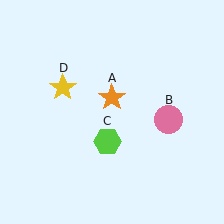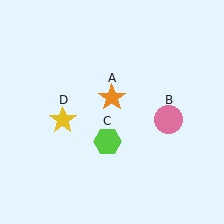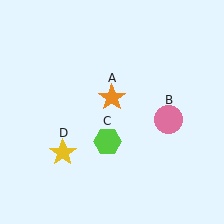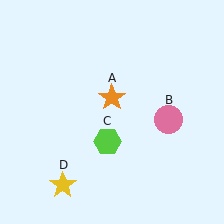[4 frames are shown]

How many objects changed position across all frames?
1 object changed position: yellow star (object D).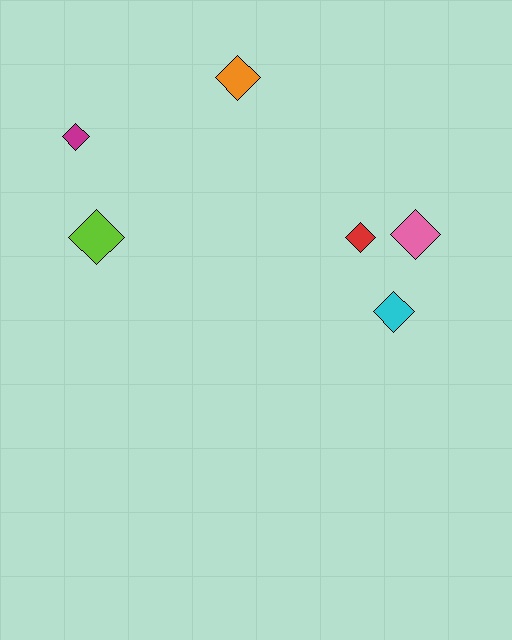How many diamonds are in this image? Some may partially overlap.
There are 6 diamonds.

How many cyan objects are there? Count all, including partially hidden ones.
There is 1 cyan object.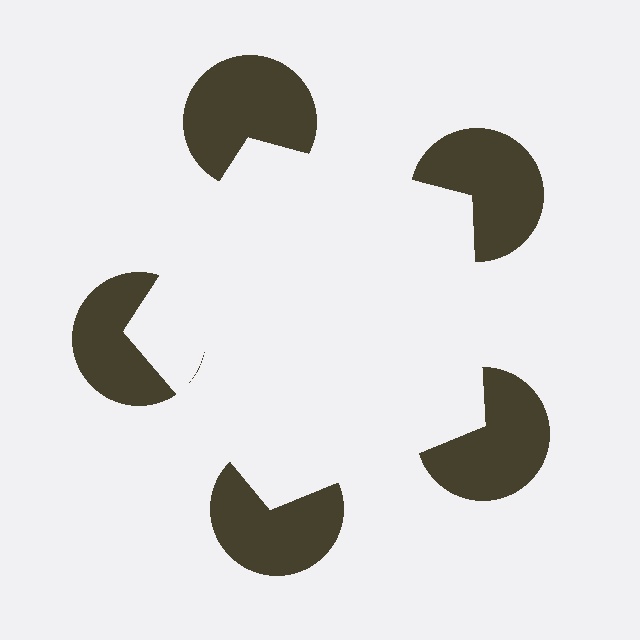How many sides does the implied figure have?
5 sides.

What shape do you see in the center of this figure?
An illusory pentagon — its edges are inferred from the aligned wedge cuts in the pac-man discs, not physically drawn.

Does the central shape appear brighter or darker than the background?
It typically appears slightly brighter than the background, even though no actual brightness change is drawn.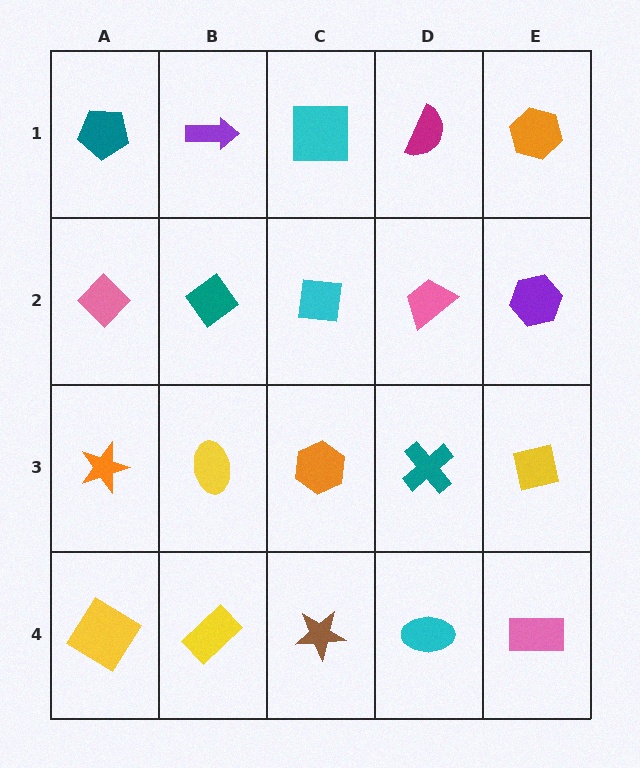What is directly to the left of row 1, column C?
A purple arrow.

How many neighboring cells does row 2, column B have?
4.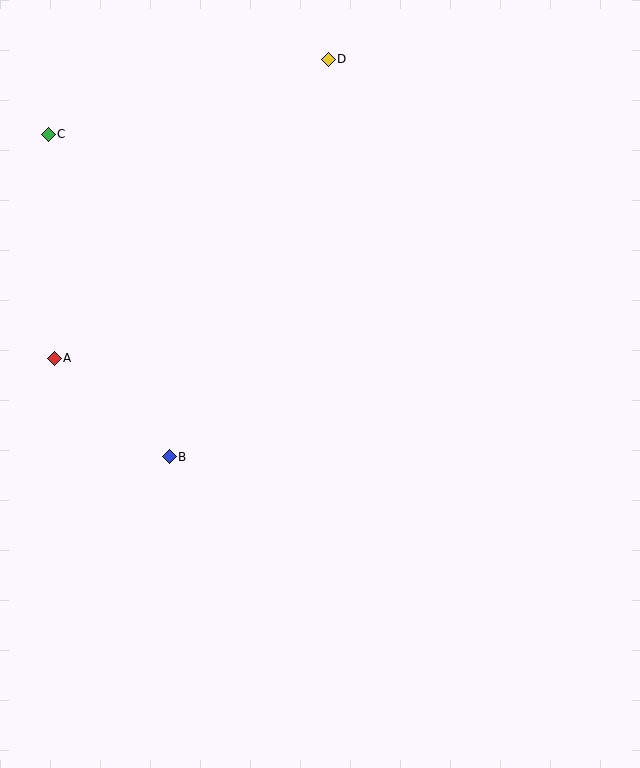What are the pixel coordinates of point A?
Point A is at (54, 358).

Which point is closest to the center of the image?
Point B at (169, 457) is closest to the center.